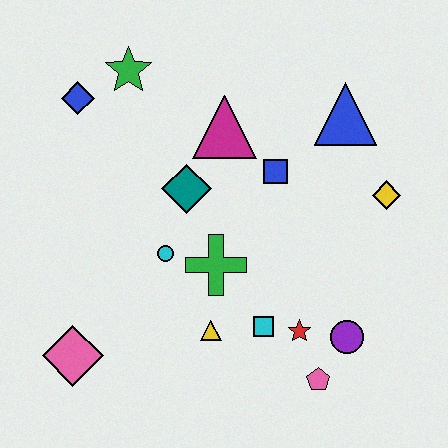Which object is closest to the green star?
The blue diamond is closest to the green star.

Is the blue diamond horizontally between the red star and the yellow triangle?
No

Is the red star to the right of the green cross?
Yes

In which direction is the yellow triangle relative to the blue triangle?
The yellow triangle is below the blue triangle.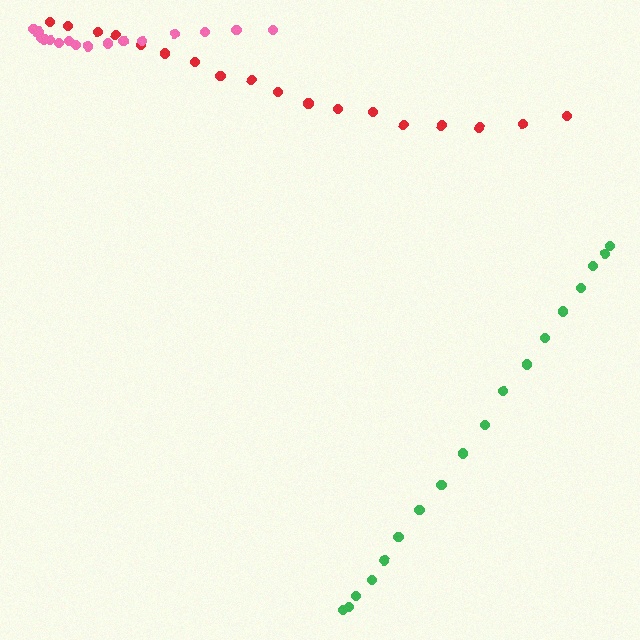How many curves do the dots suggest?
There are 3 distinct paths.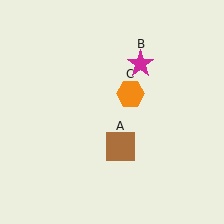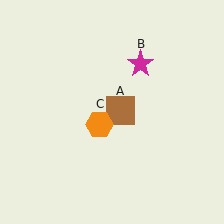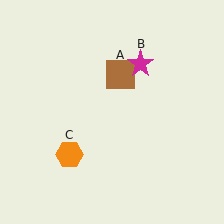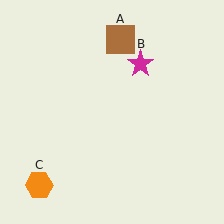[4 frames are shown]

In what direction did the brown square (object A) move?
The brown square (object A) moved up.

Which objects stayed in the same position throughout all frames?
Magenta star (object B) remained stationary.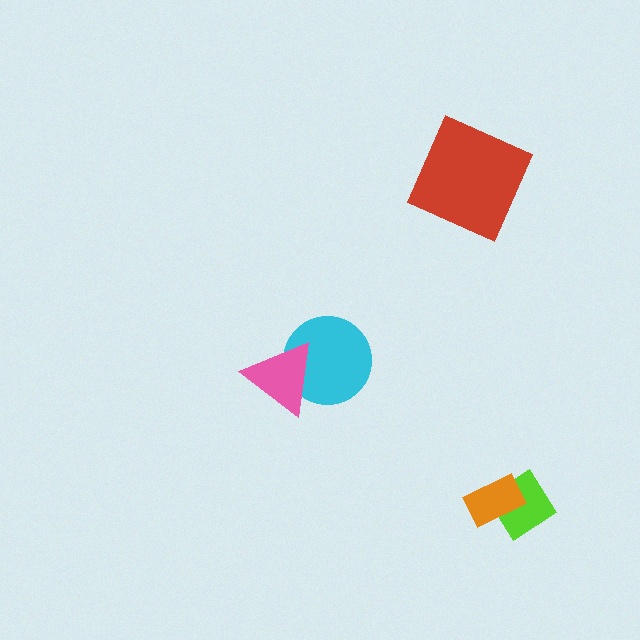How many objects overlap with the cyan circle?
1 object overlaps with the cyan circle.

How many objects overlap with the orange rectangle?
1 object overlaps with the orange rectangle.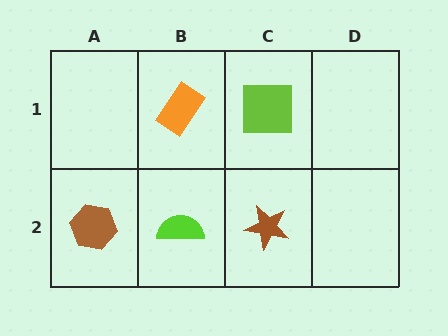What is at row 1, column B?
An orange rectangle.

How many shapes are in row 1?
2 shapes.